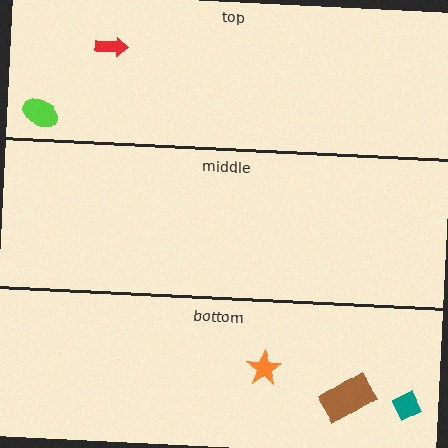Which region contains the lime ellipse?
The top region.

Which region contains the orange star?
The bottom region.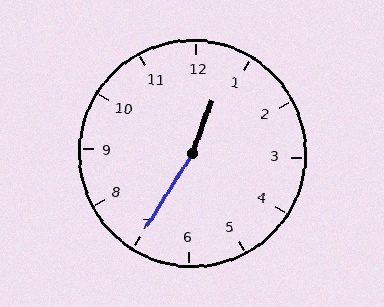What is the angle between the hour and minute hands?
Approximately 168 degrees.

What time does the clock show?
12:35.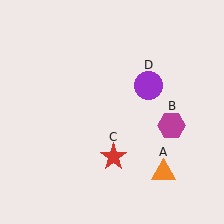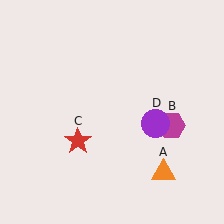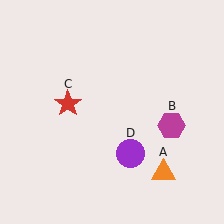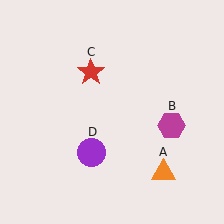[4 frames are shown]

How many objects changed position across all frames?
2 objects changed position: red star (object C), purple circle (object D).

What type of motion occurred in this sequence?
The red star (object C), purple circle (object D) rotated clockwise around the center of the scene.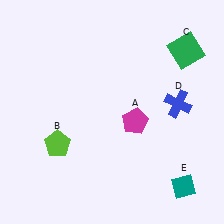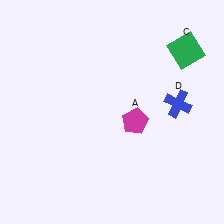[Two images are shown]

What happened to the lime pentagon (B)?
The lime pentagon (B) was removed in Image 2. It was in the bottom-left area of Image 1.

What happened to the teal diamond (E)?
The teal diamond (E) was removed in Image 2. It was in the bottom-right area of Image 1.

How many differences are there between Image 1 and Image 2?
There are 2 differences between the two images.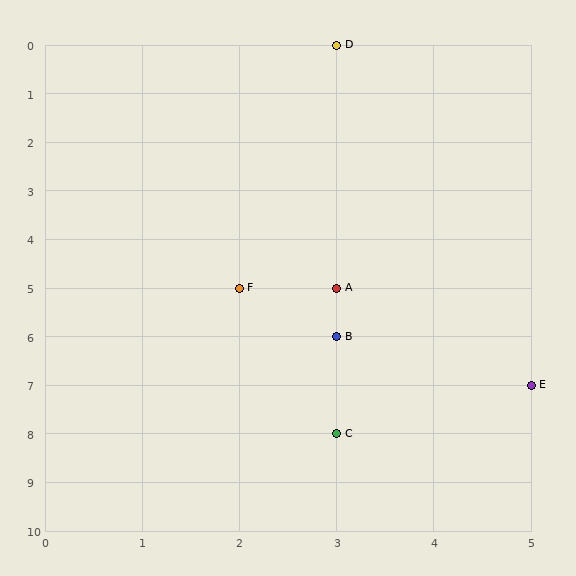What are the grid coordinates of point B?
Point B is at grid coordinates (3, 6).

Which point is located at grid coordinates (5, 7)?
Point E is at (5, 7).